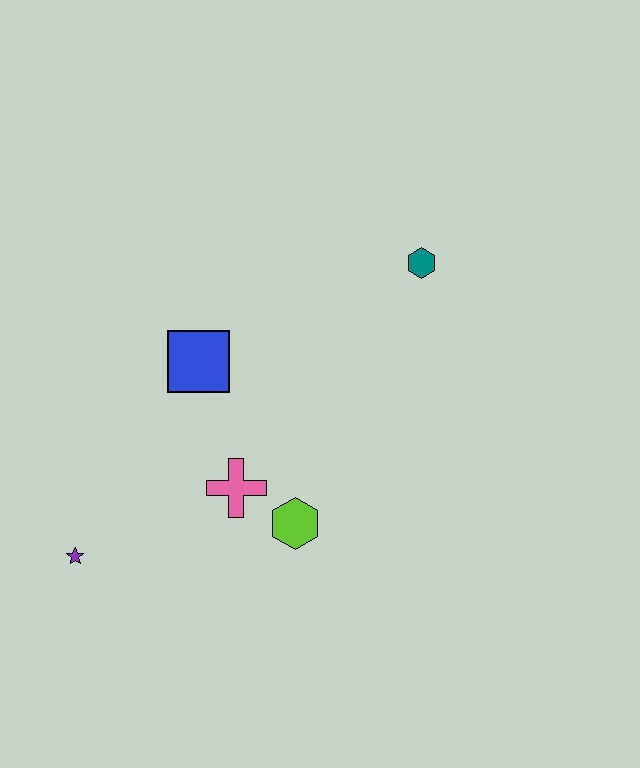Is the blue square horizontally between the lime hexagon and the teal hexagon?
No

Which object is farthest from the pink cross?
The teal hexagon is farthest from the pink cross.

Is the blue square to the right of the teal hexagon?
No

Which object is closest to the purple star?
The pink cross is closest to the purple star.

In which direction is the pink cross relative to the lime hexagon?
The pink cross is to the left of the lime hexagon.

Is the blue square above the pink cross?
Yes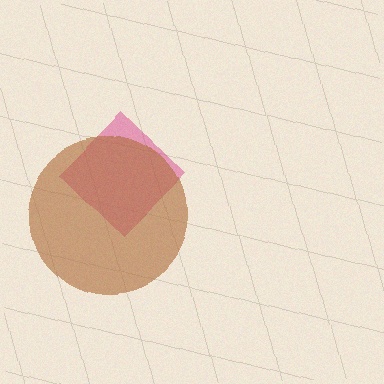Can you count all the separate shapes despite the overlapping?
Yes, there are 2 separate shapes.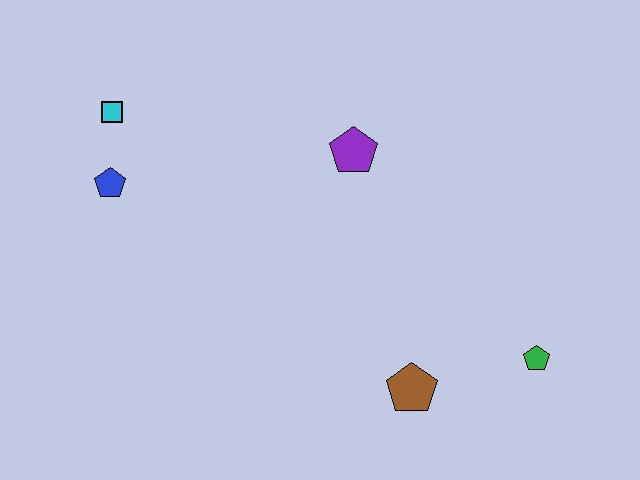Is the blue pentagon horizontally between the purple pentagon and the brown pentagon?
No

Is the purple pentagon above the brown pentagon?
Yes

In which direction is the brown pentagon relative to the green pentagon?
The brown pentagon is to the left of the green pentagon.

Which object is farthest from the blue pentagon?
The green pentagon is farthest from the blue pentagon.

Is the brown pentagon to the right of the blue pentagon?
Yes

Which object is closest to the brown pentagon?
The green pentagon is closest to the brown pentagon.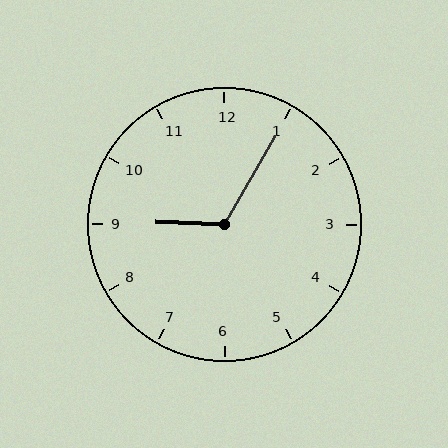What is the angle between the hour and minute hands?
Approximately 118 degrees.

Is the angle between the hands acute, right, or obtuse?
It is obtuse.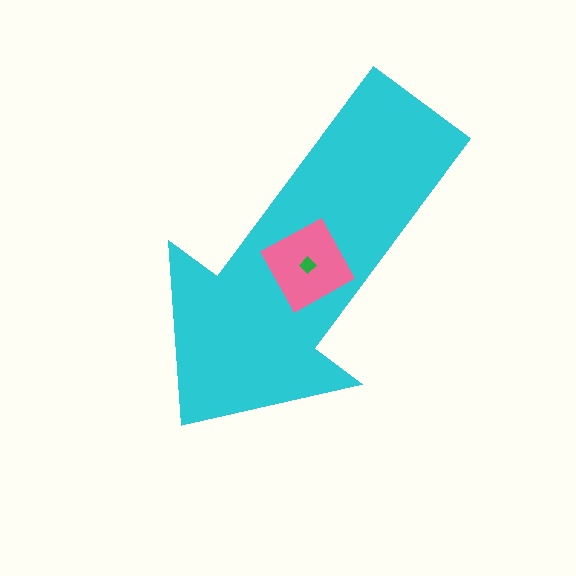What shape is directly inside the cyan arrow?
The pink square.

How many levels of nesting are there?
3.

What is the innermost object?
The green diamond.